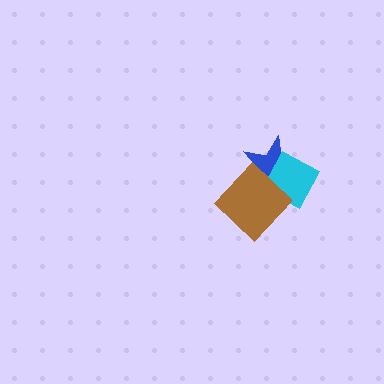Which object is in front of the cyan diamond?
The brown diamond is in front of the cyan diamond.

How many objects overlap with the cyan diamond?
2 objects overlap with the cyan diamond.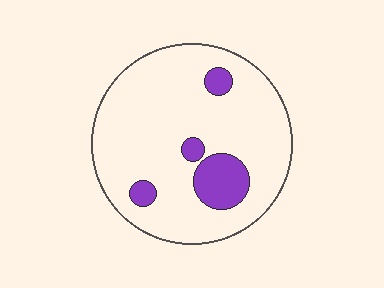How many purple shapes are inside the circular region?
4.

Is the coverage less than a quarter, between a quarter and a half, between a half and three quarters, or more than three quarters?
Less than a quarter.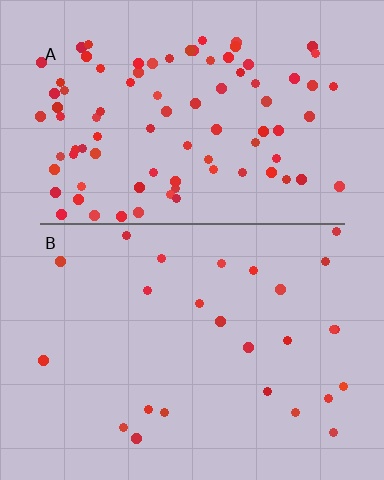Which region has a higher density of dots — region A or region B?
A (the top).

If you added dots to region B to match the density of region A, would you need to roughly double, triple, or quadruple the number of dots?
Approximately triple.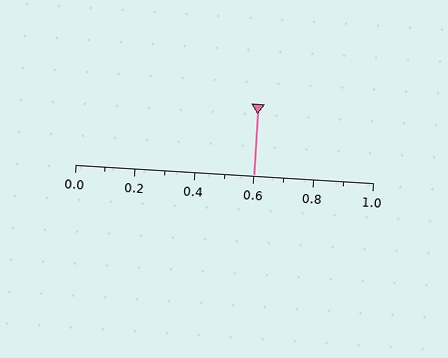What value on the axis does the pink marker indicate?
The marker indicates approximately 0.6.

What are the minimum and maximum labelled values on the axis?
The axis runs from 0.0 to 1.0.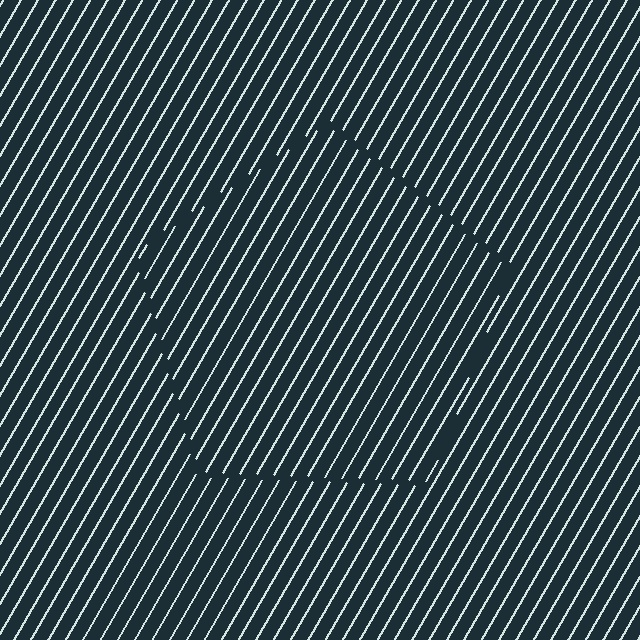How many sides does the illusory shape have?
5 sides — the line-ends trace a pentagon.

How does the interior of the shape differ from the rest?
The interior of the shape contains the same grating, shifted by half a period — the contour is defined by the phase discontinuity where line-ends from the inner and outer gratings abut.